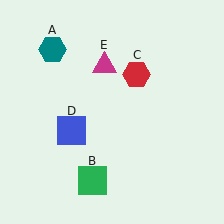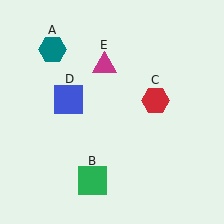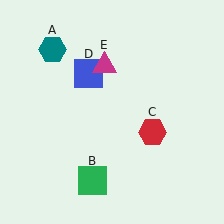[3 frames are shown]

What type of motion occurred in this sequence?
The red hexagon (object C), blue square (object D) rotated clockwise around the center of the scene.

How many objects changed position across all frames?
2 objects changed position: red hexagon (object C), blue square (object D).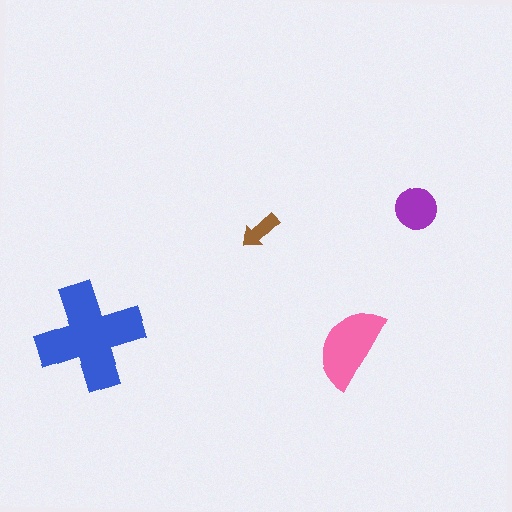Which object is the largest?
The blue cross.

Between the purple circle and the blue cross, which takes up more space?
The blue cross.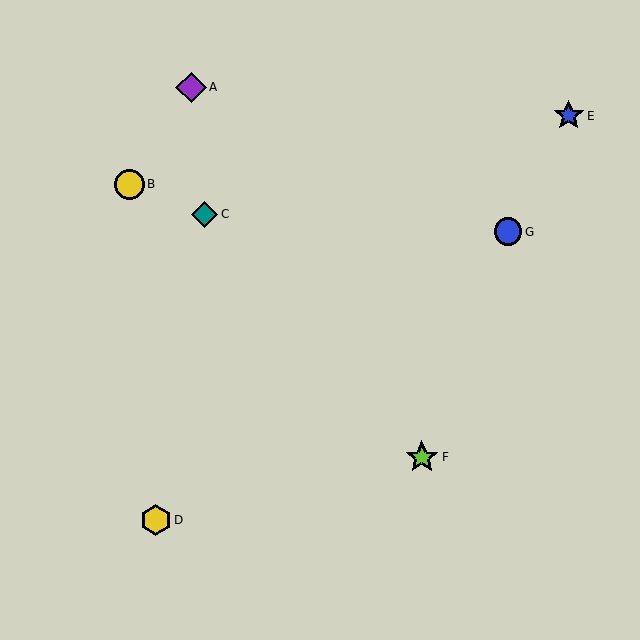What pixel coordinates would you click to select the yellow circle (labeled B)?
Click at (129, 184) to select the yellow circle B.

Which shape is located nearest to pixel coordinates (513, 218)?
The blue circle (labeled G) at (508, 232) is nearest to that location.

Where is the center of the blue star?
The center of the blue star is at (569, 116).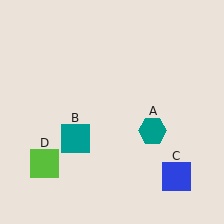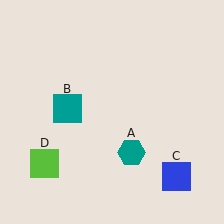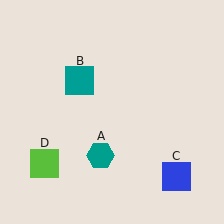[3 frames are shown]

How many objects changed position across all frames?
2 objects changed position: teal hexagon (object A), teal square (object B).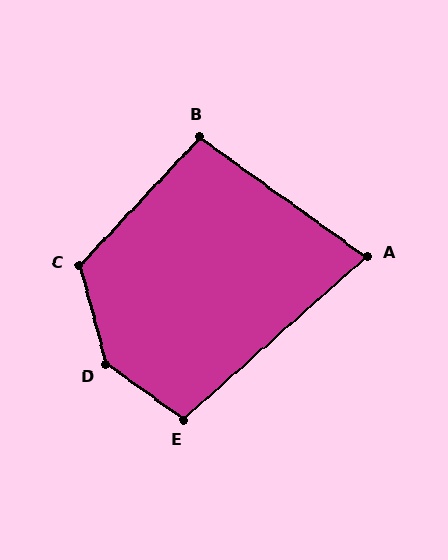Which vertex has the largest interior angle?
D, at approximately 140 degrees.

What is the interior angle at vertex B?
Approximately 98 degrees (obtuse).